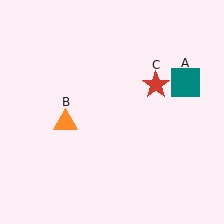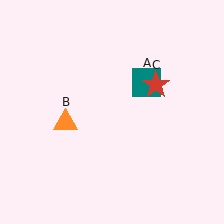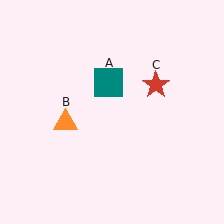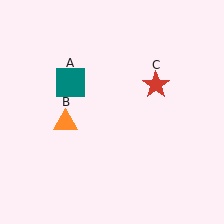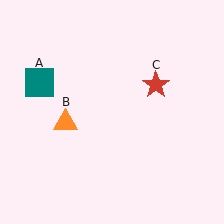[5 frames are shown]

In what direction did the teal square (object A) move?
The teal square (object A) moved left.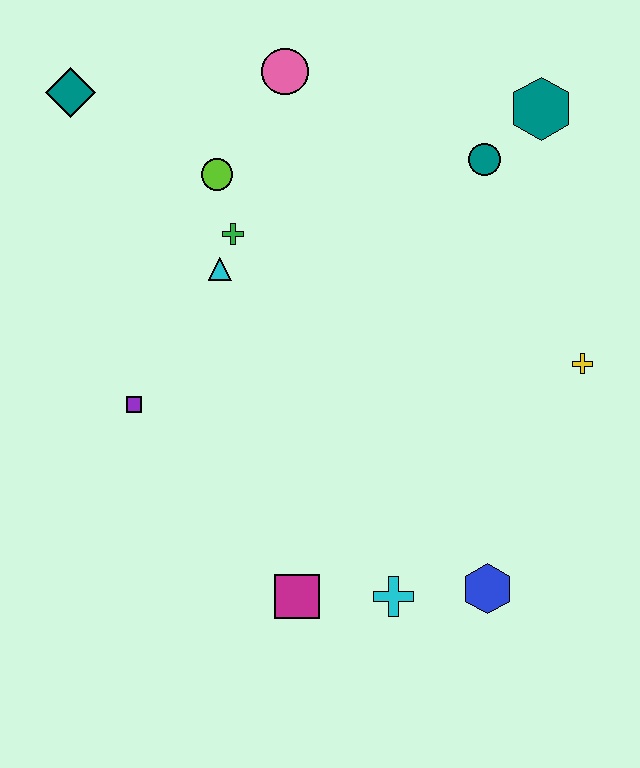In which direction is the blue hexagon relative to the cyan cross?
The blue hexagon is to the right of the cyan cross.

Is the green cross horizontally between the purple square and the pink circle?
Yes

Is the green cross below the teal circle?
Yes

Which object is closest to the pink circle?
The lime circle is closest to the pink circle.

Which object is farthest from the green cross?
The blue hexagon is farthest from the green cross.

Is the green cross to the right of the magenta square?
No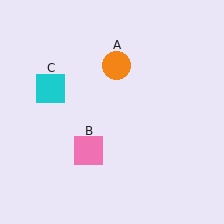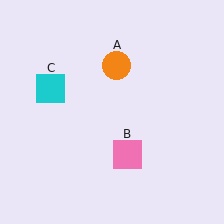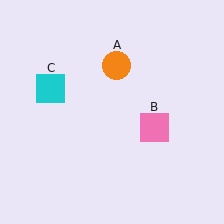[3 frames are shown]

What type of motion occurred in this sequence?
The pink square (object B) rotated counterclockwise around the center of the scene.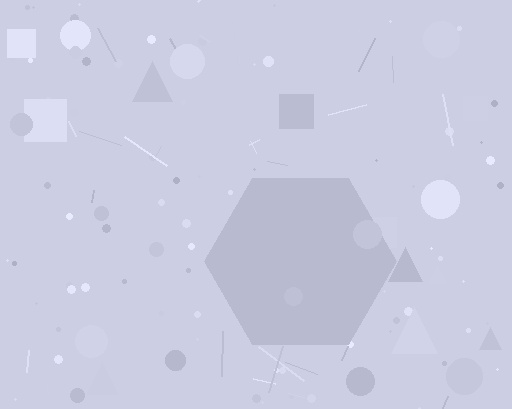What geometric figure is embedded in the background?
A hexagon is embedded in the background.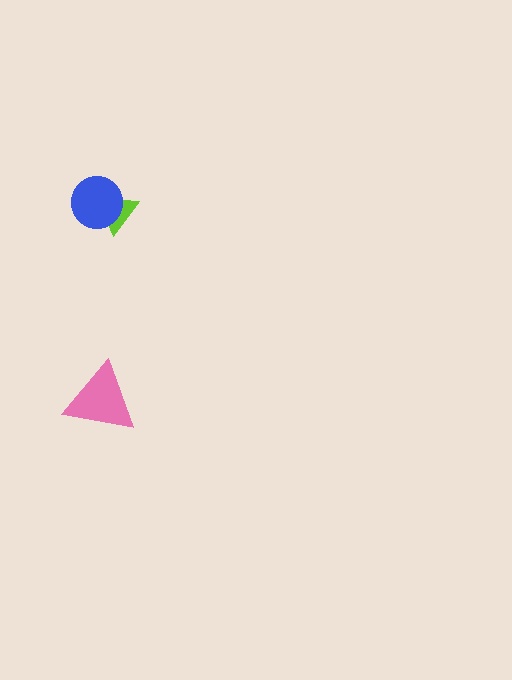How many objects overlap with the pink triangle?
0 objects overlap with the pink triangle.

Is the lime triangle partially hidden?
Yes, it is partially covered by another shape.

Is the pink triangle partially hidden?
No, no other shape covers it.